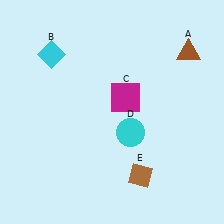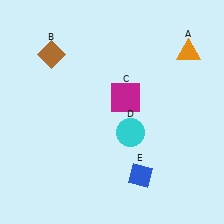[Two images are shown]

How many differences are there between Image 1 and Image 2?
There are 3 differences between the two images.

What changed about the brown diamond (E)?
In Image 1, E is brown. In Image 2, it changed to blue.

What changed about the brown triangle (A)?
In Image 1, A is brown. In Image 2, it changed to orange.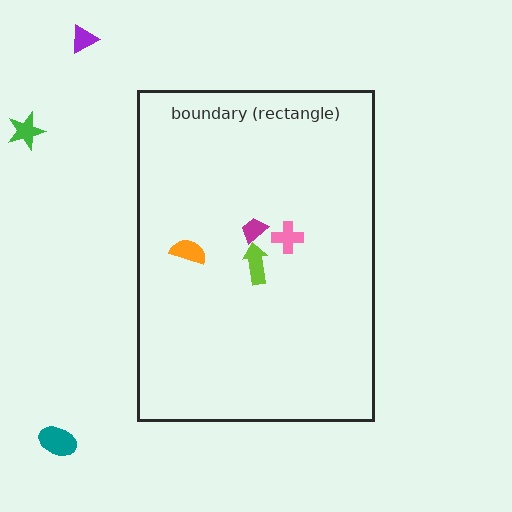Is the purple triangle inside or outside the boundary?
Outside.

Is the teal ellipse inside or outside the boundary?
Outside.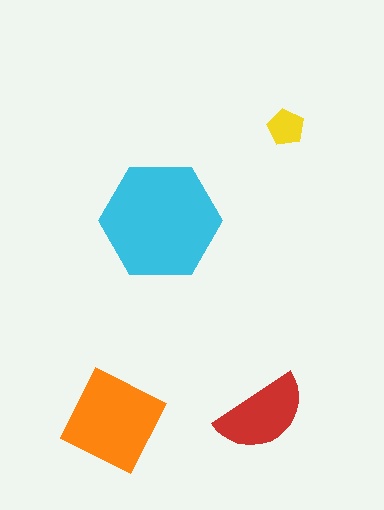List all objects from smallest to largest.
The yellow pentagon, the red semicircle, the orange diamond, the cyan hexagon.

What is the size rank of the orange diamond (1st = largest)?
2nd.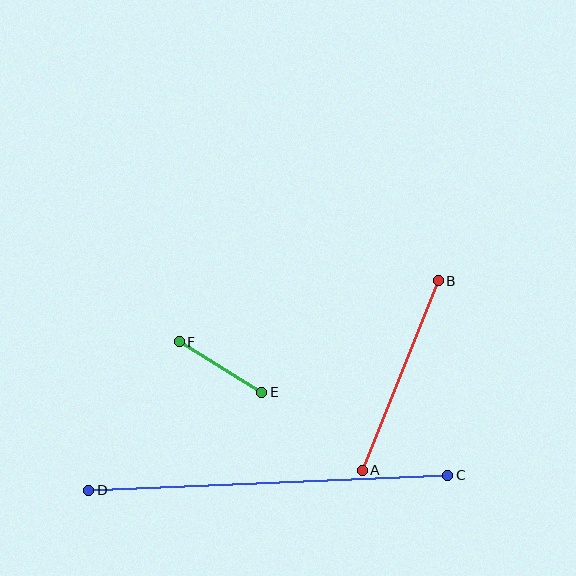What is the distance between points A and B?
The distance is approximately 204 pixels.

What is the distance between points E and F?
The distance is approximately 97 pixels.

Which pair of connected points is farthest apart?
Points C and D are farthest apart.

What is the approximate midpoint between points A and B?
The midpoint is at approximately (400, 375) pixels.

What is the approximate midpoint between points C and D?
The midpoint is at approximately (268, 483) pixels.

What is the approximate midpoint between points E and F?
The midpoint is at approximately (220, 367) pixels.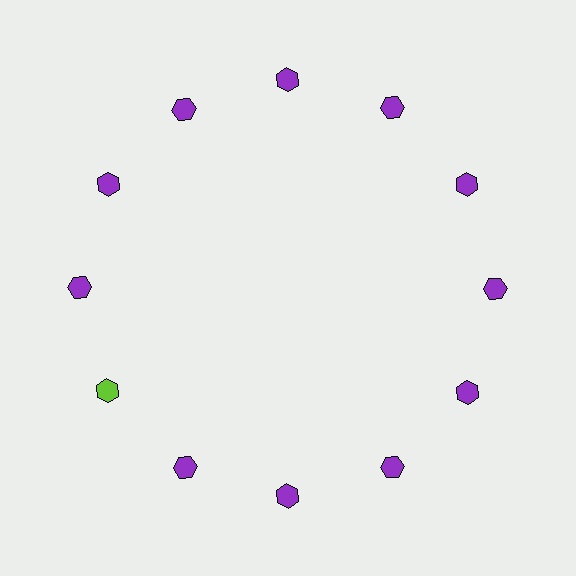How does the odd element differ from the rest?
It has a different color: lime instead of purple.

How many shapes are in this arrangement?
There are 12 shapes arranged in a ring pattern.